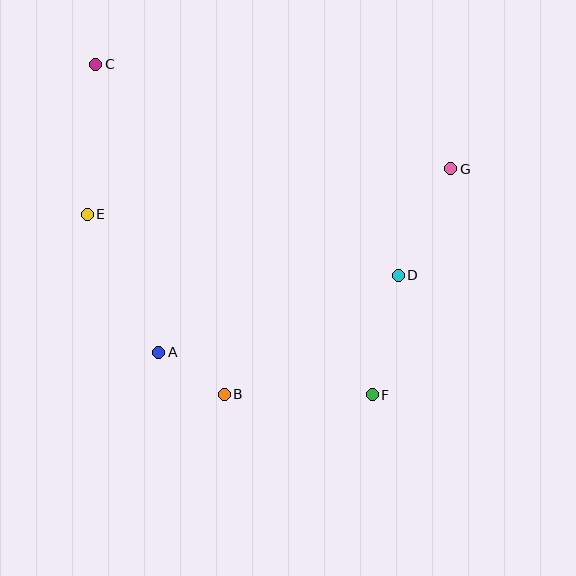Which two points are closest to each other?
Points A and B are closest to each other.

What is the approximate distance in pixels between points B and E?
The distance between B and E is approximately 226 pixels.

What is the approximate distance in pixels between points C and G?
The distance between C and G is approximately 370 pixels.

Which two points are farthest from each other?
Points C and F are farthest from each other.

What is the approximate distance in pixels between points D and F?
The distance between D and F is approximately 122 pixels.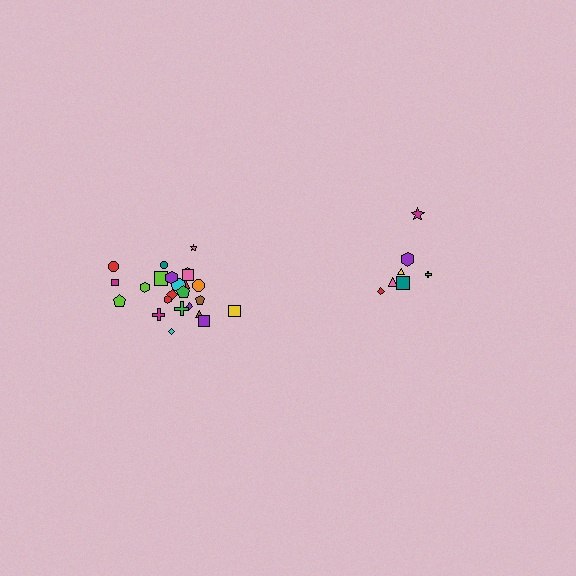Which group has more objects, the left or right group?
The left group.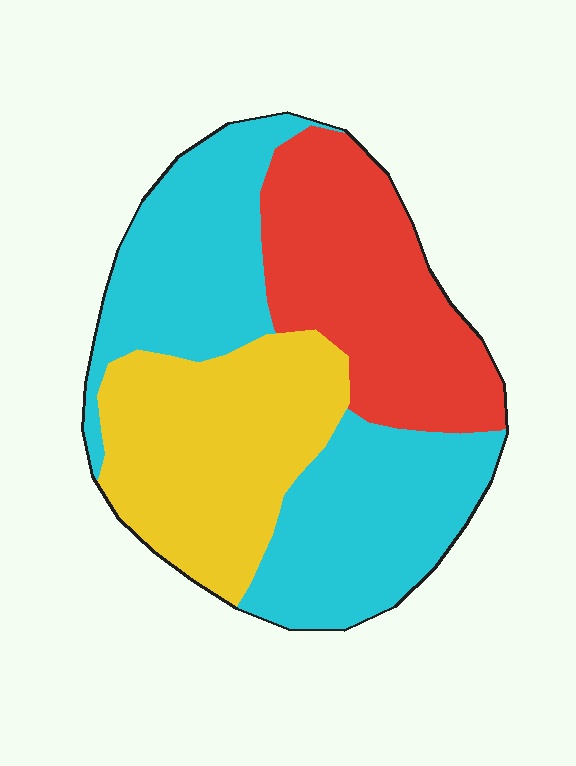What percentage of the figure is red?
Red takes up between a sixth and a third of the figure.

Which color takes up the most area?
Cyan, at roughly 45%.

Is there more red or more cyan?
Cyan.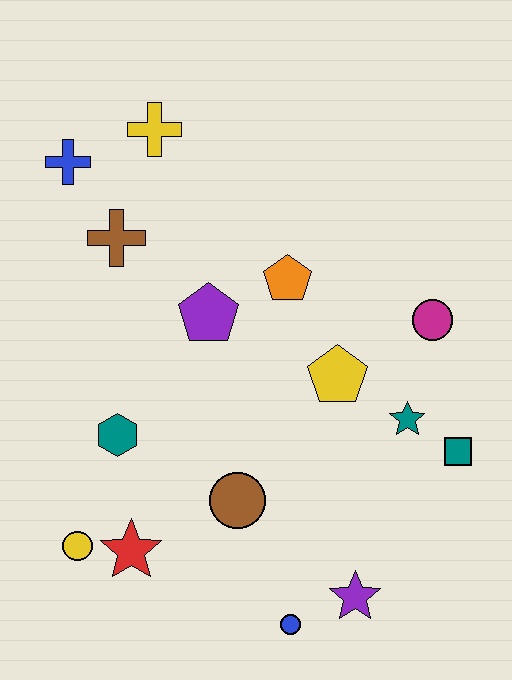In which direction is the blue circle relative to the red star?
The blue circle is to the right of the red star.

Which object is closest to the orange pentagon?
The purple pentagon is closest to the orange pentagon.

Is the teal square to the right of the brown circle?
Yes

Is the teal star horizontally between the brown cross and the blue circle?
No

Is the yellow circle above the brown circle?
No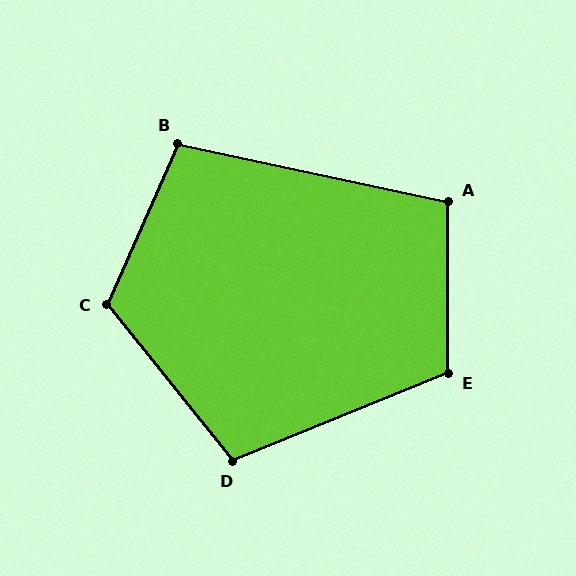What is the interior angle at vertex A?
Approximately 102 degrees (obtuse).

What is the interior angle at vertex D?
Approximately 107 degrees (obtuse).